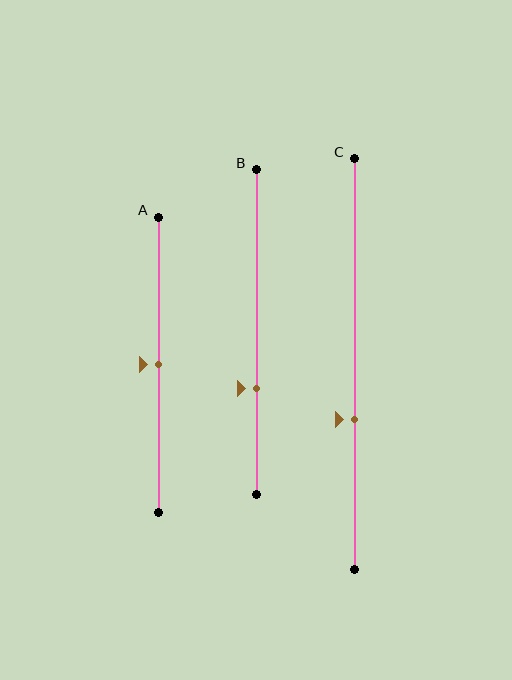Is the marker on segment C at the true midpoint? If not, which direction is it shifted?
No, the marker on segment C is shifted downward by about 13% of the segment length.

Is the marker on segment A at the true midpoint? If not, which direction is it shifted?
Yes, the marker on segment A is at the true midpoint.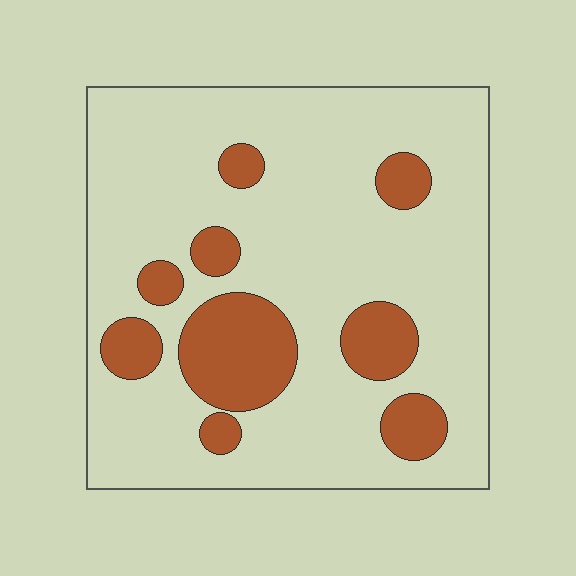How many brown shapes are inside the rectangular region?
9.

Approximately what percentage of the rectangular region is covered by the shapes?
Approximately 20%.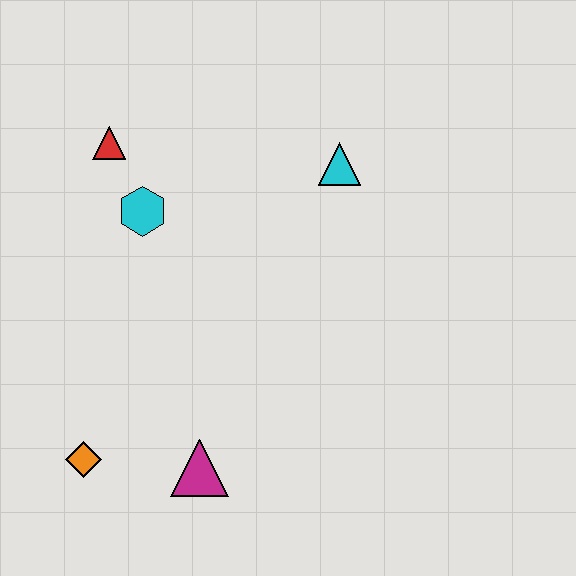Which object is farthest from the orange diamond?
The cyan triangle is farthest from the orange diamond.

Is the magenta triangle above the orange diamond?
No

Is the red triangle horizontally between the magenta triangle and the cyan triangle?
No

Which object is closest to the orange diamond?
The magenta triangle is closest to the orange diamond.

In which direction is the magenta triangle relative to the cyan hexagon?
The magenta triangle is below the cyan hexagon.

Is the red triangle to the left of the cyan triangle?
Yes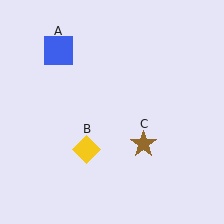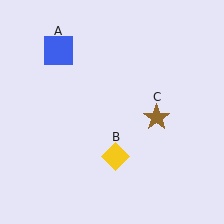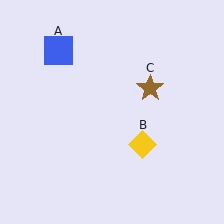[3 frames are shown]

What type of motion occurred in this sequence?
The yellow diamond (object B), brown star (object C) rotated counterclockwise around the center of the scene.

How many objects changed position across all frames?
2 objects changed position: yellow diamond (object B), brown star (object C).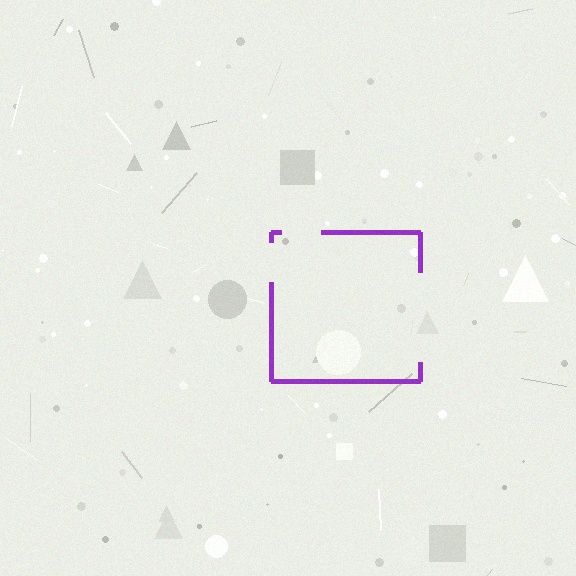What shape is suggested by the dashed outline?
The dashed outline suggests a square.